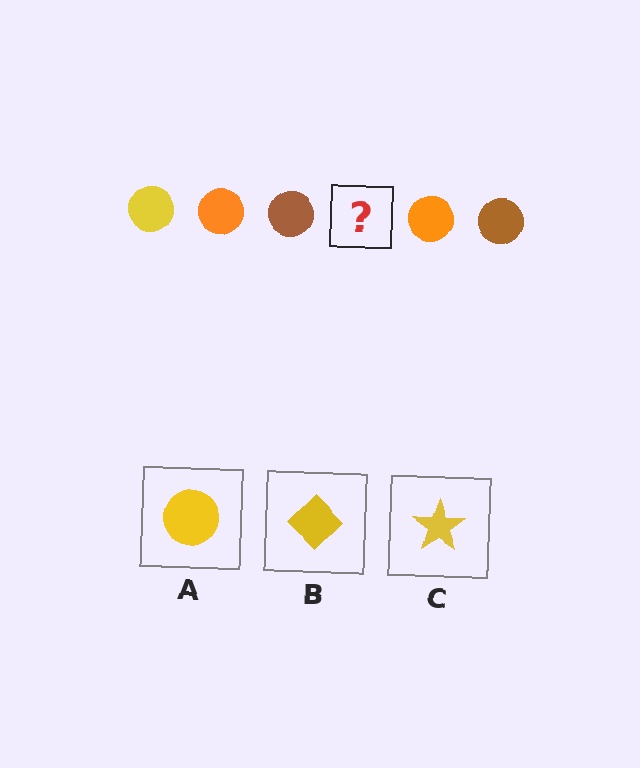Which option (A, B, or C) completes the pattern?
A.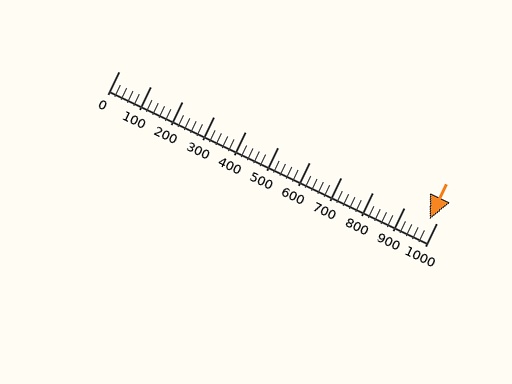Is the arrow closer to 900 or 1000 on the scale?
The arrow is closer to 1000.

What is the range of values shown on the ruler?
The ruler shows values from 0 to 1000.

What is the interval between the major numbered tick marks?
The major tick marks are spaced 100 units apart.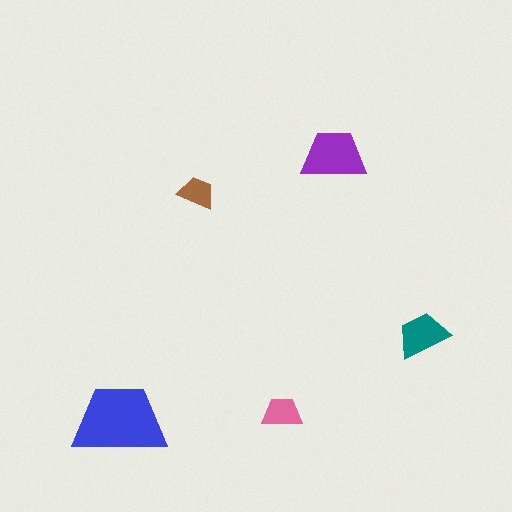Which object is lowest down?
The blue trapezoid is bottommost.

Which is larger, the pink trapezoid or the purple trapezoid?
The purple one.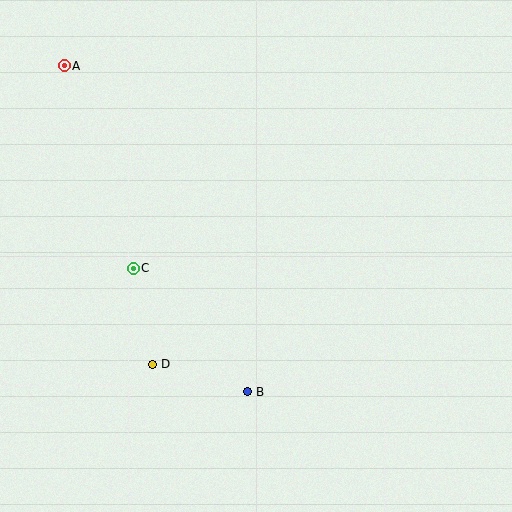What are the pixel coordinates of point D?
Point D is at (153, 364).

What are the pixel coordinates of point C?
Point C is at (133, 268).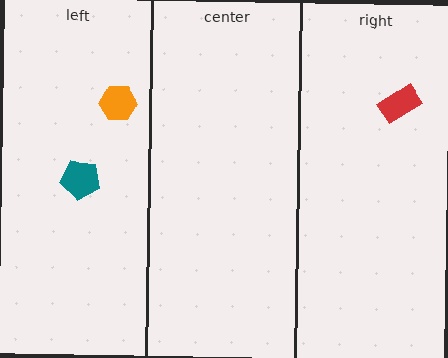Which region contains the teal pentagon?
The left region.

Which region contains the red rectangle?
The right region.